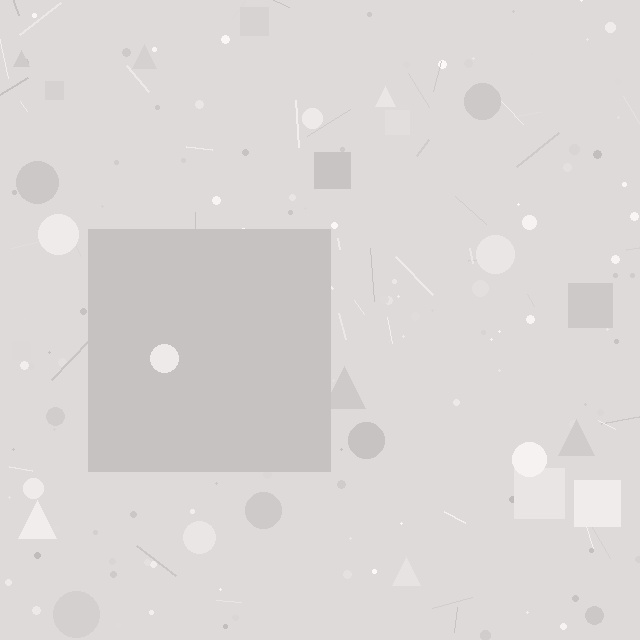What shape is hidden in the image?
A square is hidden in the image.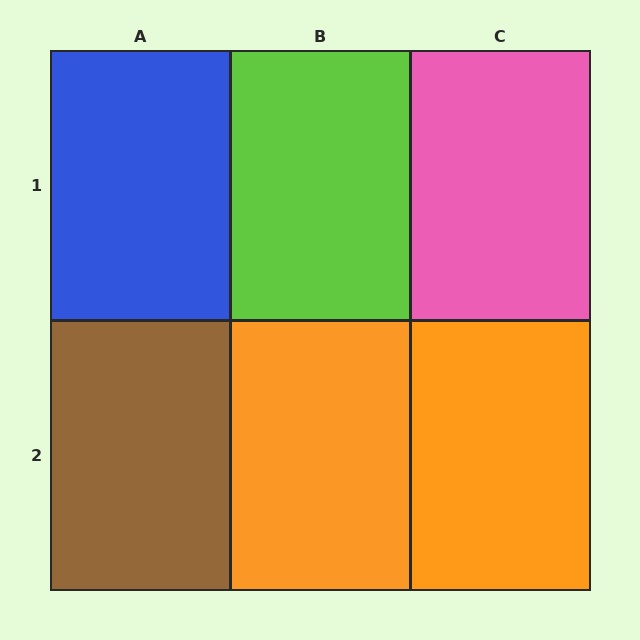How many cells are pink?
1 cell is pink.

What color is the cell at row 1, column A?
Blue.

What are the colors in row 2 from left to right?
Brown, orange, orange.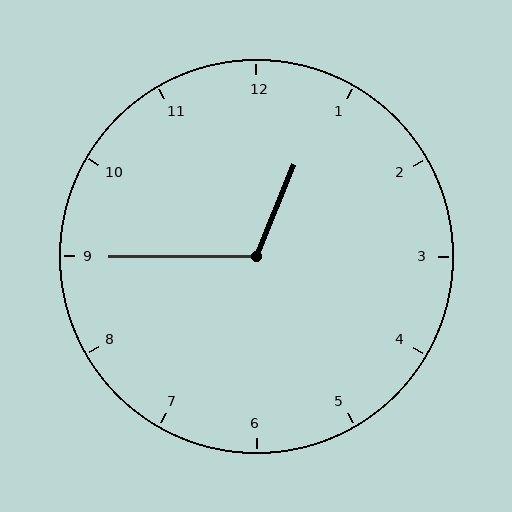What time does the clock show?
12:45.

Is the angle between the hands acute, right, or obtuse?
It is obtuse.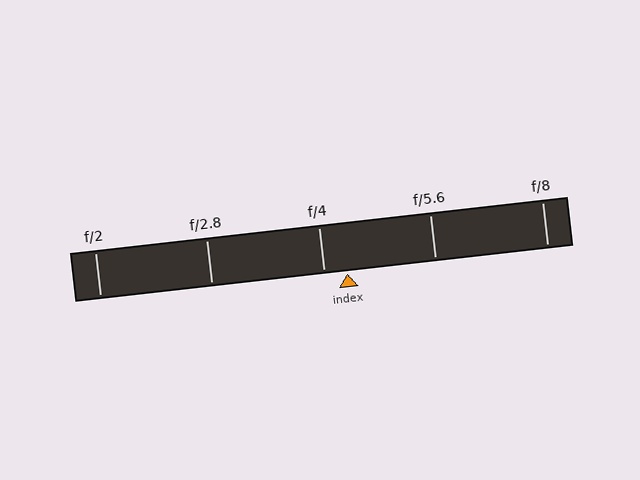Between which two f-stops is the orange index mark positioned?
The index mark is between f/4 and f/5.6.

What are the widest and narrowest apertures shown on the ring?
The widest aperture shown is f/2 and the narrowest is f/8.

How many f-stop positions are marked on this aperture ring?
There are 5 f-stop positions marked.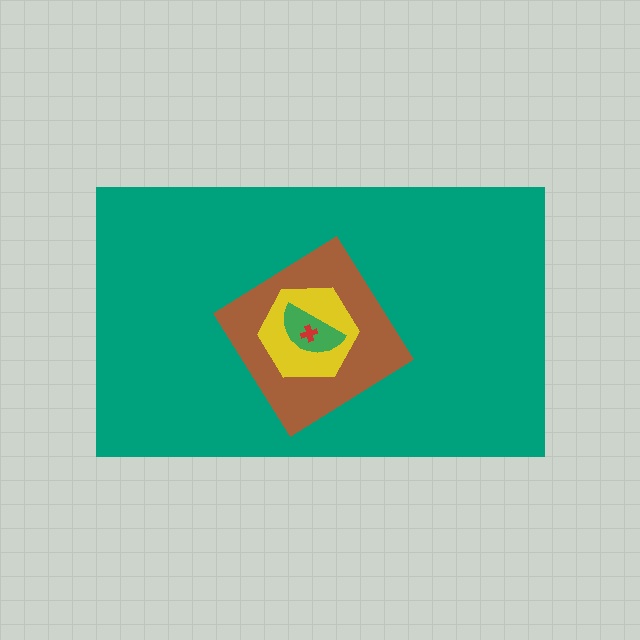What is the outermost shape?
The teal rectangle.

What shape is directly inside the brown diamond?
The yellow hexagon.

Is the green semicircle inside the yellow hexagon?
Yes.